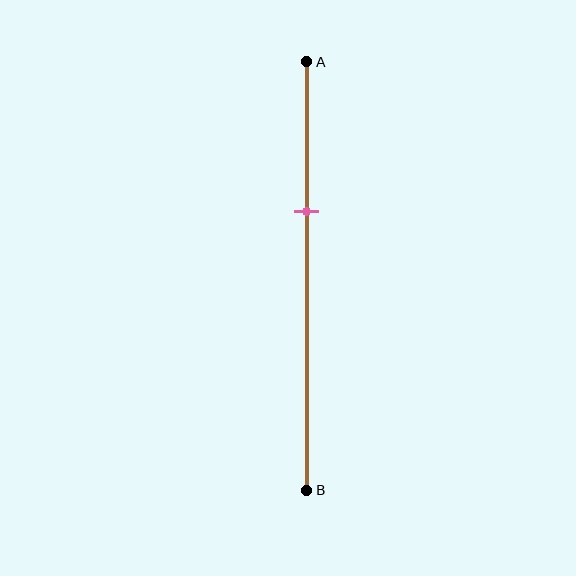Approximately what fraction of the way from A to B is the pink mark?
The pink mark is approximately 35% of the way from A to B.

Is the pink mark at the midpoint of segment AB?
No, the mark is at about 35% from A, not at the 50% midpoint.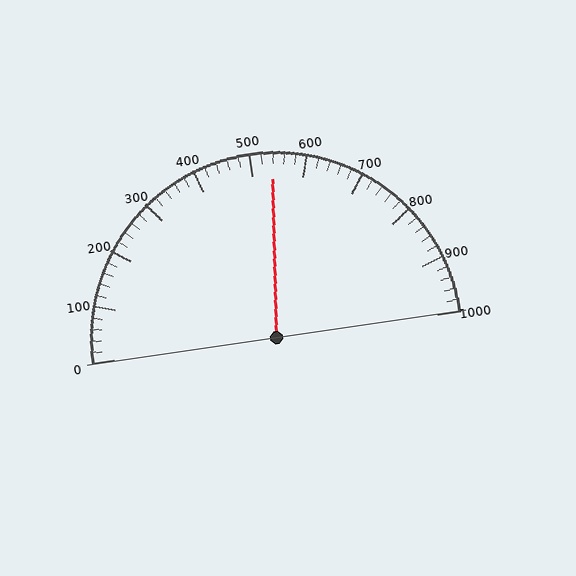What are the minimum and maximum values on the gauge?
The gauge ranges from 0 to 1000.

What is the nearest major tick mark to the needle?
The nearest major tick mark is 500.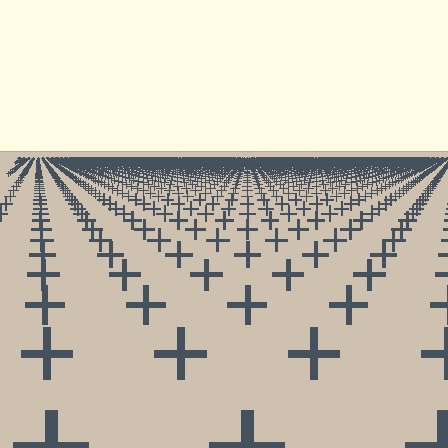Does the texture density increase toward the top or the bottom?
Density increases toward the top.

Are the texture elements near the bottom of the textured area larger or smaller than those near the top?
Larger. Near the bottom, elements are closer to the viewer and appear at a bigger on-screen size.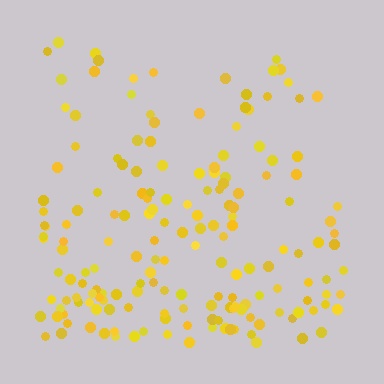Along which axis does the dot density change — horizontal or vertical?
Vertical.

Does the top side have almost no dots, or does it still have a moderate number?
Still a moderate number, just noticeably fewer than the bottom.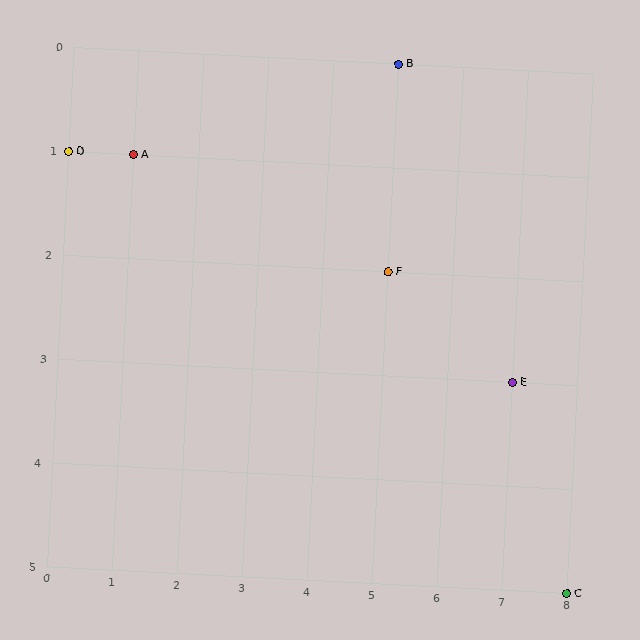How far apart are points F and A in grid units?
Points F and A are 4 columns and 1 row apart (about 4.1 grid units diagonally).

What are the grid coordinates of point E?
Point E is at grid coordinates (7, 3).